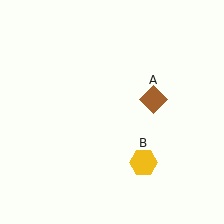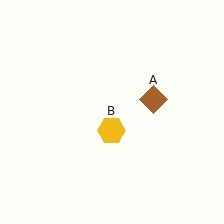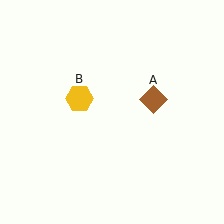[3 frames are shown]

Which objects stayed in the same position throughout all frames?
Brown diamond (object A) remained stationary.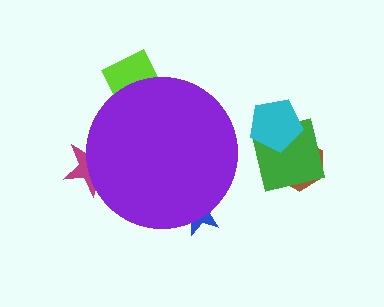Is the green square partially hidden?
No, the green square is fully visible.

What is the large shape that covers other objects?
A purple circle.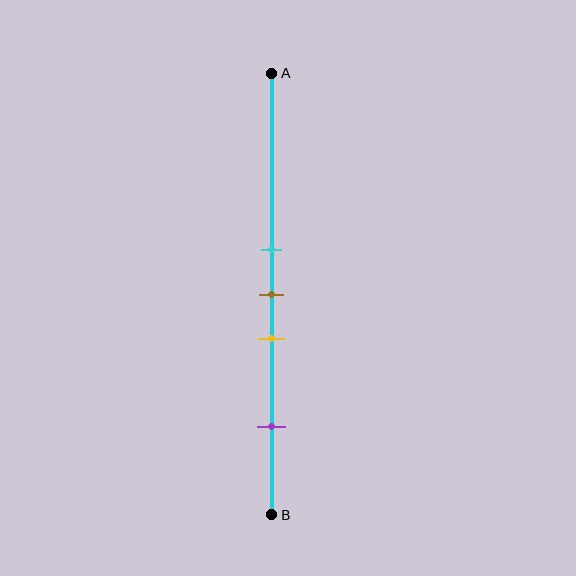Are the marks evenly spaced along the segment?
No, the marks are not evenly spaced.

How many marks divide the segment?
There are 4 marks dividing the segment.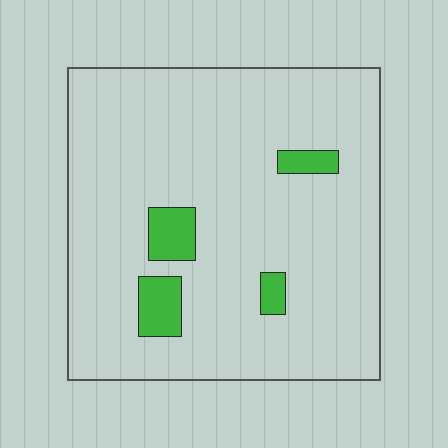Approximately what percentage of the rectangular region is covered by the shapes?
Approximately 10%.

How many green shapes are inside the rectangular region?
4.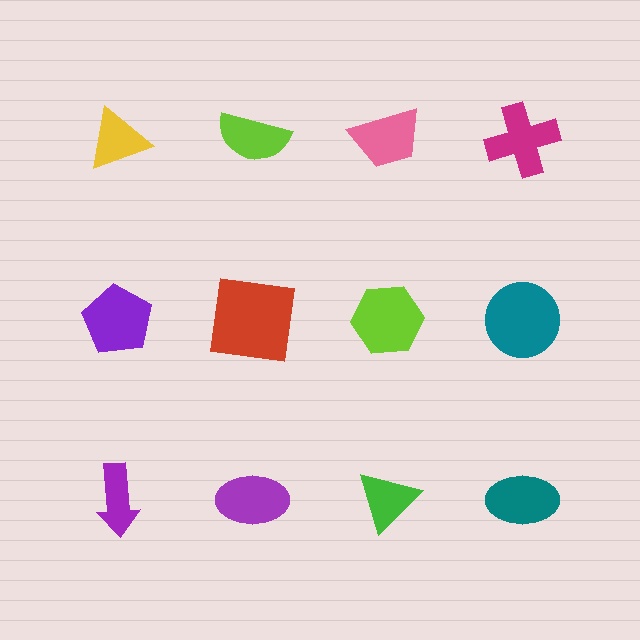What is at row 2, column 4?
A teal circle.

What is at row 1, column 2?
A lime semicircle.